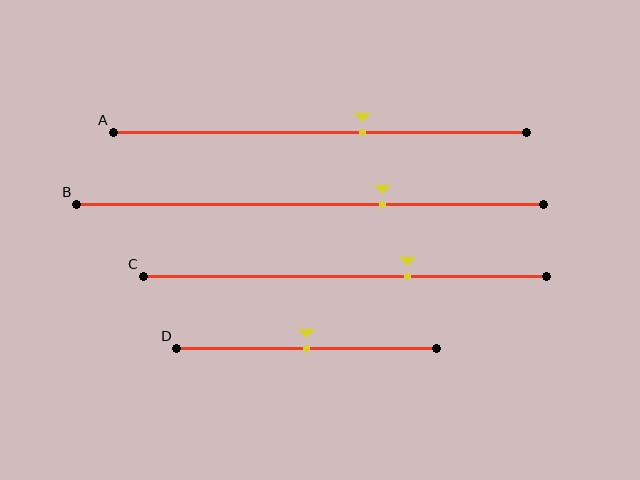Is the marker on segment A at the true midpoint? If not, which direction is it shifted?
No, the marker on segment A is shifted to the right by about 10% of the segment length.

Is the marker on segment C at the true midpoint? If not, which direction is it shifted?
No, the marker on segment C is shifted to the right by about 16% of the segment length.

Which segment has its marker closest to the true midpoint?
Segment D has its marker closest to the true midpoint.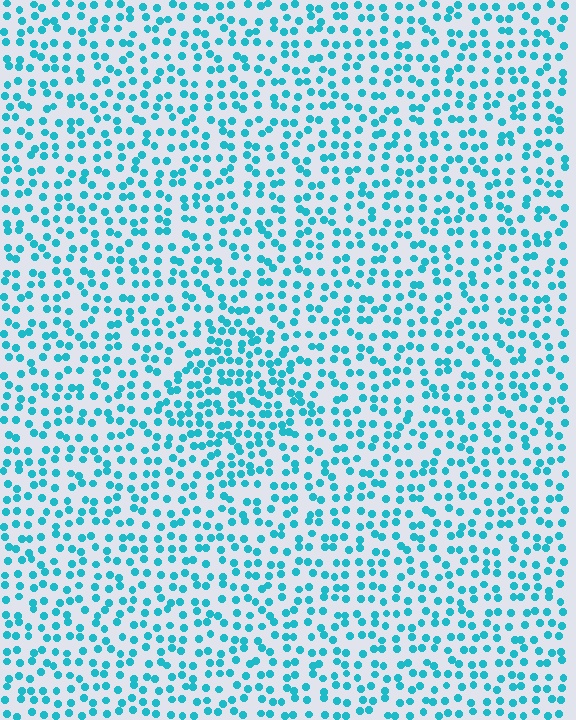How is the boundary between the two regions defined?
The boundary is defined by a change in element density (approximately 1.5x ratio). All elements are the same color, size, and shape.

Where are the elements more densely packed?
The elements are more densely packed inside the diamond boundary.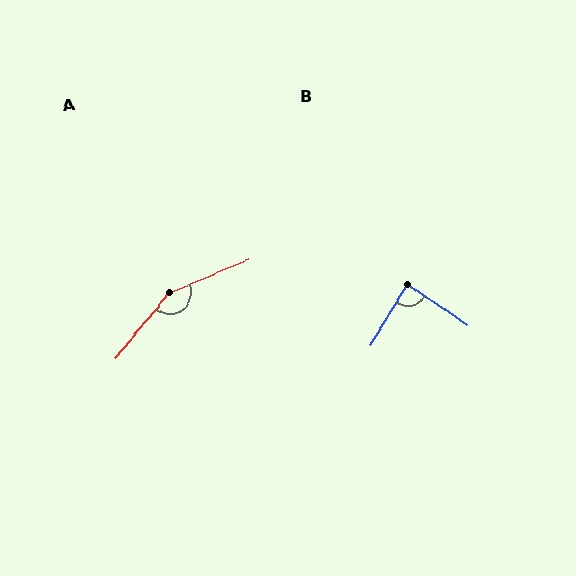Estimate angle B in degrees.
Approximately 87 degrees.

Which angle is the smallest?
B, at approximately 87 degrees.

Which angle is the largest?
A, at approximately 152 degrees.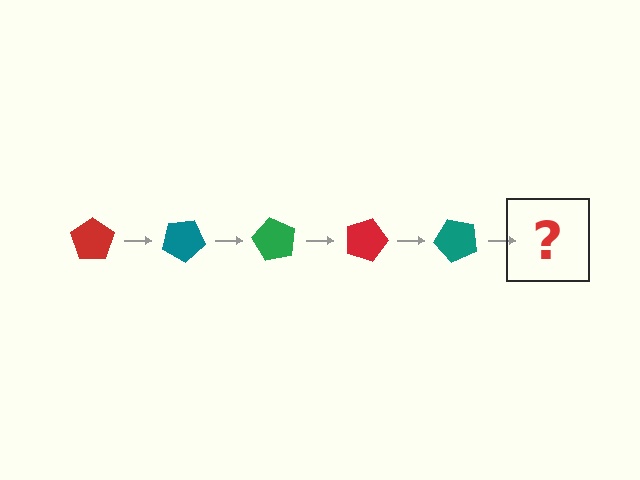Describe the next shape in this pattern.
It should be a green pentagon, rotated 150 degrees from the start.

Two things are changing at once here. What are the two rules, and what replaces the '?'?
The two rules are that it rotates 30 degrees each step and the color cycles through red, teal, and green. The '?' should be a green pentagon, rotated 150 degrees from the start.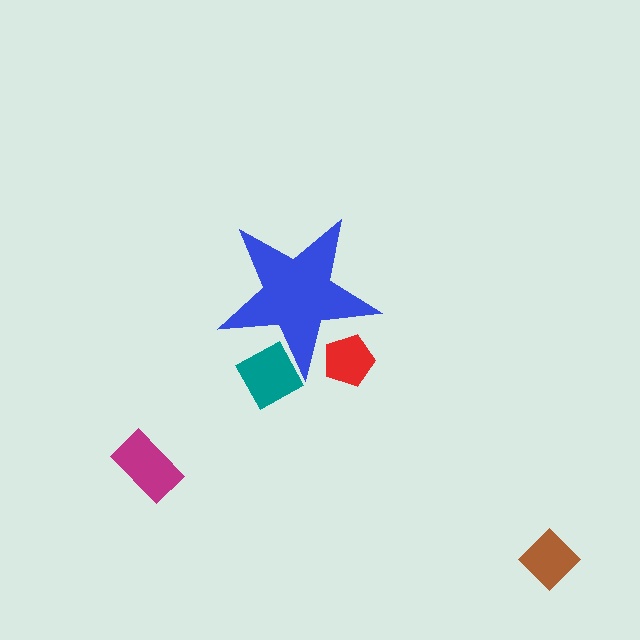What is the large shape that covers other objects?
A blue star.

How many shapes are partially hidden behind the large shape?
2 shapes are partially hidden.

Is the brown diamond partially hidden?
No, the brown diamond is fully visible.